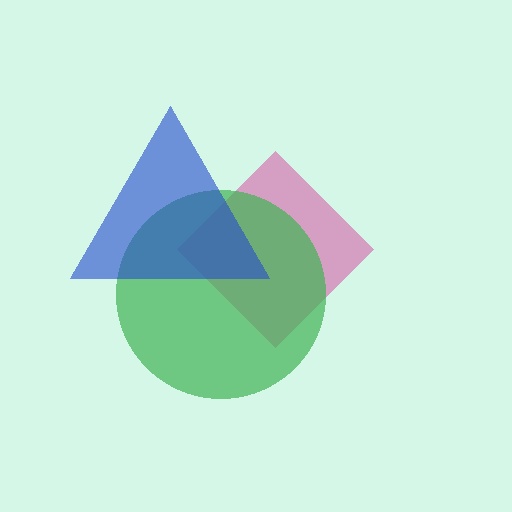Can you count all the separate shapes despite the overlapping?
Yes, there are 3 separate shapes.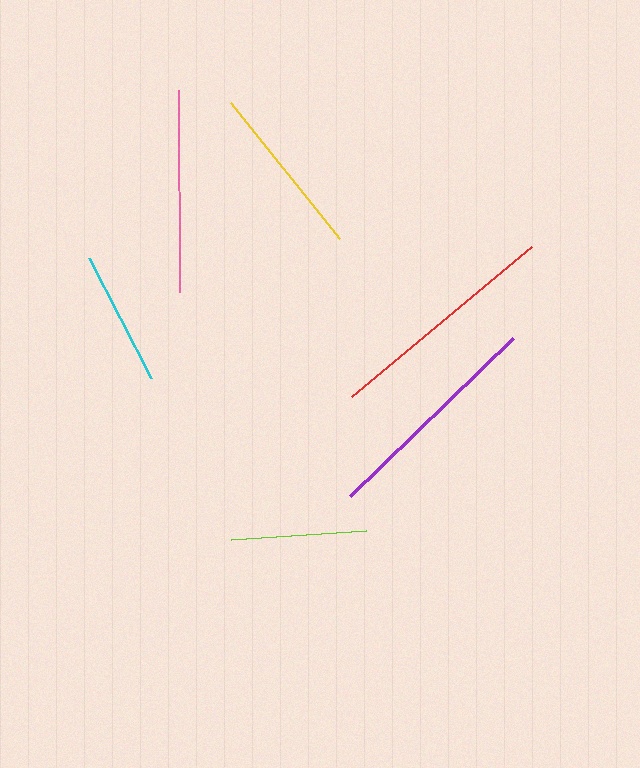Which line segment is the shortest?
The lime line is the shortest at approximately 135 pixels.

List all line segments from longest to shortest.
From longest to shortest: red, purple, pink, yellow, cyan, lime.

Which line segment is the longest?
The red line is the longest at approximately 235 pixels.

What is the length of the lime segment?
The lime segment is approximately 135 pixels long.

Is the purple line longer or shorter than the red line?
The red line is longer than the purple line.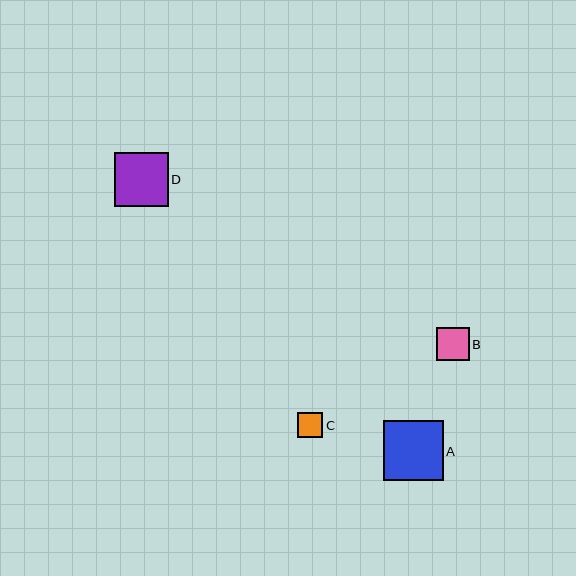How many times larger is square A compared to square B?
Square A is approximately 1.8 times the size of square B.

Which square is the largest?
Square A is the largest with a size of approximately 60 pixels.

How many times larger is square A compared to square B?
Square A is approximately 1.8 times the size of square B.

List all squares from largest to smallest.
From largest to smallest: A, D, B, C.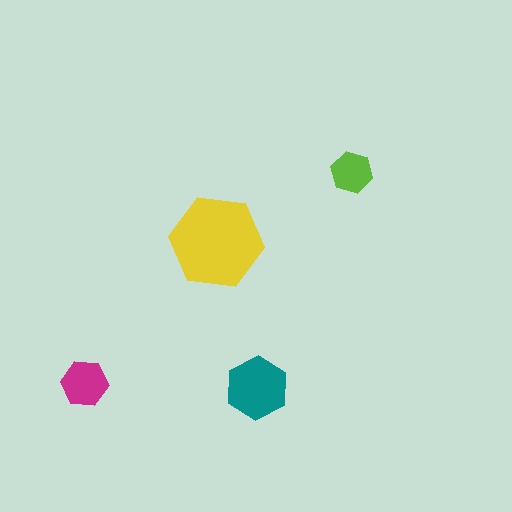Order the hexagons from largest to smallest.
the yellow one, the teal one, the magenta one, the lime one.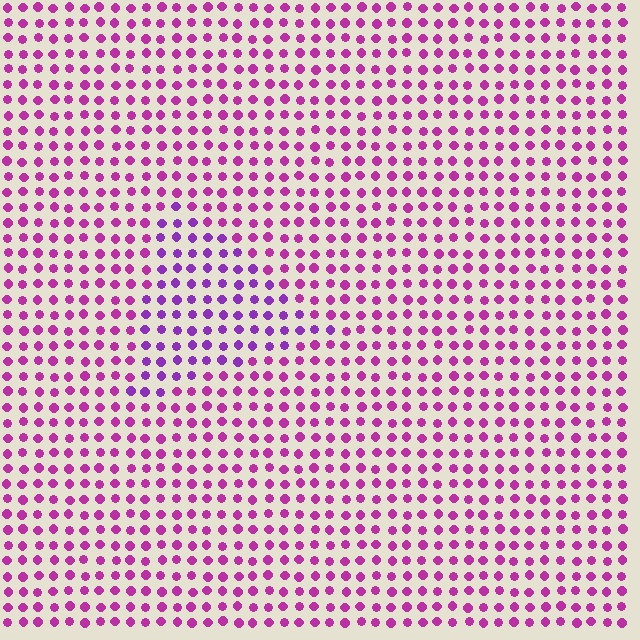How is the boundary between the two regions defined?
The boundary is defined purely by a slight shift in hue (about 30 degrees). Spacing, size, and orientation are identical on both sides.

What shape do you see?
I see a triangle.